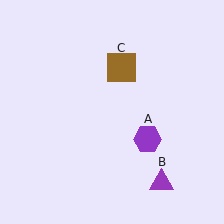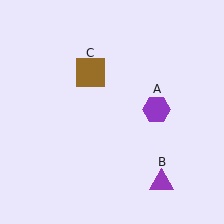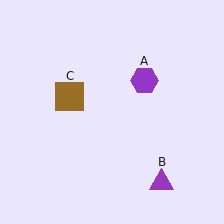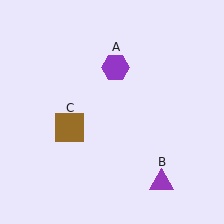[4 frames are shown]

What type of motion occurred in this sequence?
The purple hexagon (object A), brown square (object C) rotated counterclockwise around the center of the scene.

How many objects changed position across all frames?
2 objects changed position: purple hexagon (object A), brown square (object C).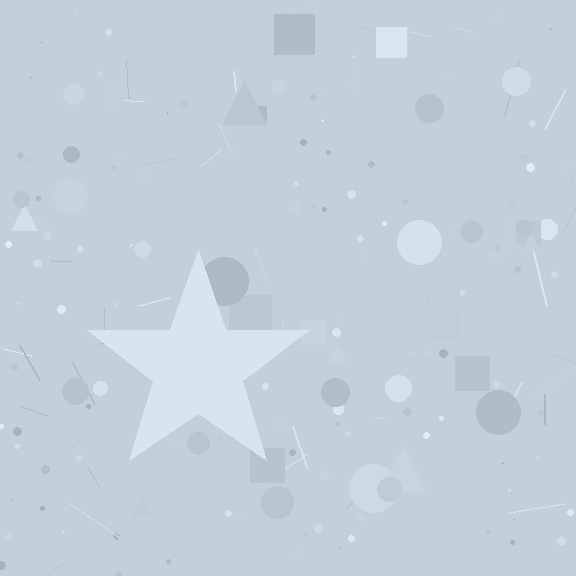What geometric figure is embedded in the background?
A star is embedded in the background.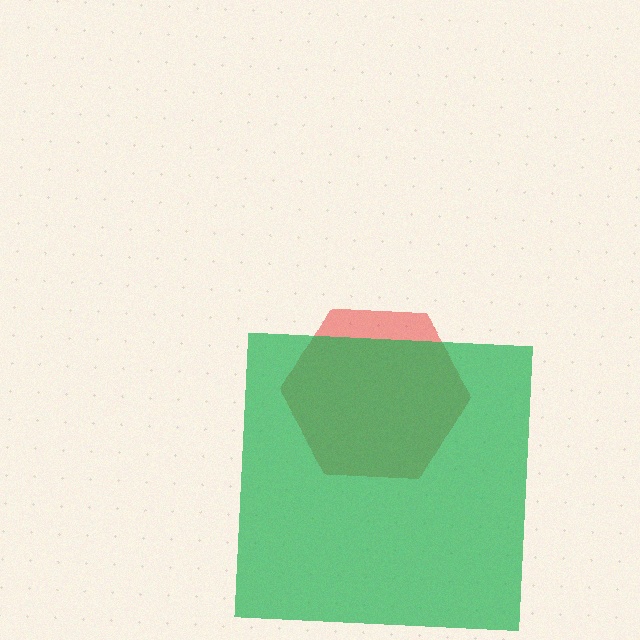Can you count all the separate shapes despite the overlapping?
Yes, there are 2 separate shapes.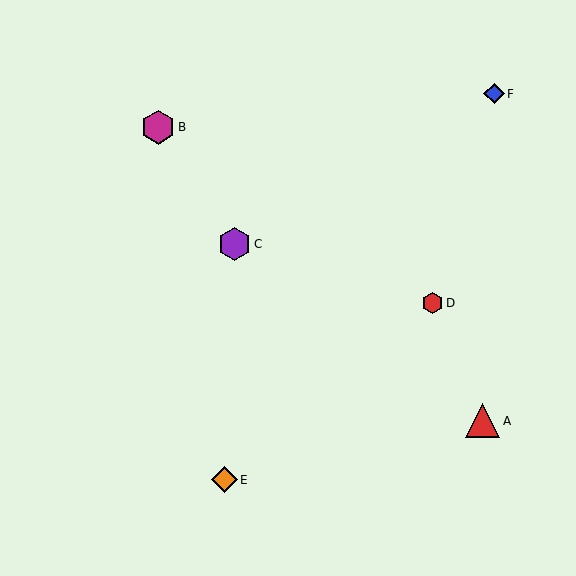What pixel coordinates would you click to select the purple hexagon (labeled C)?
Click at (235, 244) to select the purple hexagon C.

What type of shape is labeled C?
Shape C is a purple hexagon.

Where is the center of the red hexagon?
The center of the red hexagon is at (432, 303).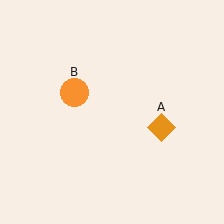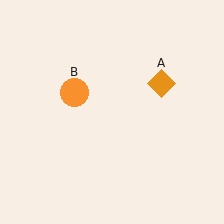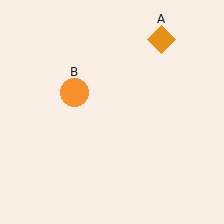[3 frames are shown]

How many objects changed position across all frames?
1 object changed position: orange diamond (object A).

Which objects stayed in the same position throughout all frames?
Orange circle (object B) remained stationary.